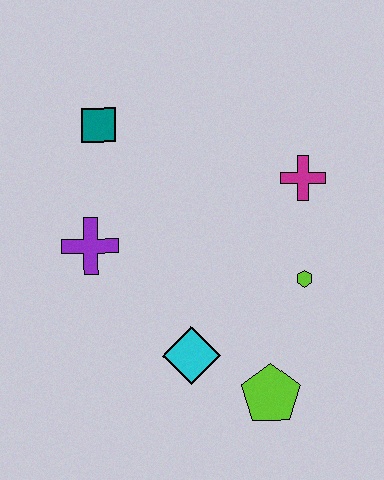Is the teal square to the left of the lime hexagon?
Yes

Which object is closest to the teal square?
The purple cross is closest to the teal square.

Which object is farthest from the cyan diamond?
The teal square is farthest from the cyan diamond.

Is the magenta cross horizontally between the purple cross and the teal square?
No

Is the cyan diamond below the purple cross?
Yes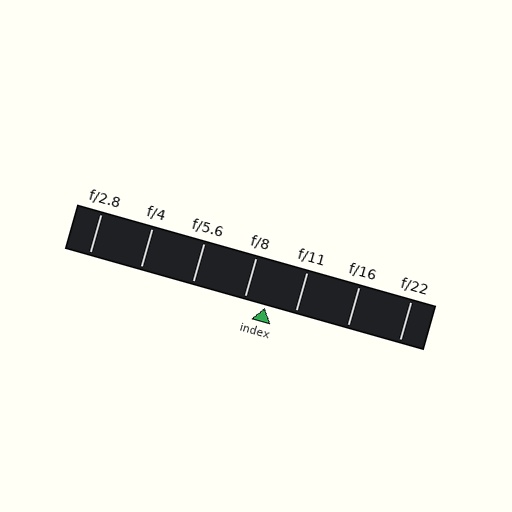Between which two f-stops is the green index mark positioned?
The index mark is between f/8 and f/11.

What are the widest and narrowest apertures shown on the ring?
The widest aperture shown is f/2.8 and the narrowest is f/22.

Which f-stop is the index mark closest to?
The index mark is closest to f/8.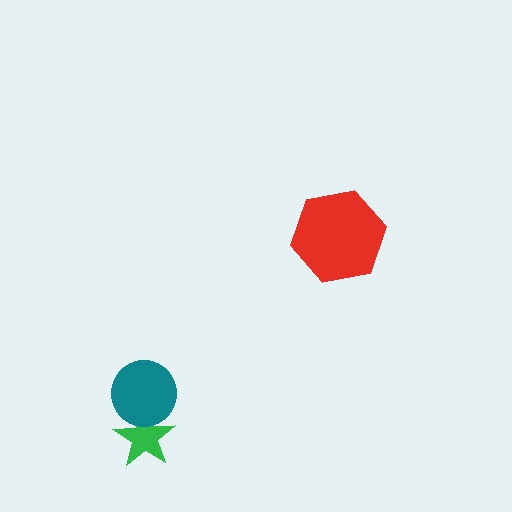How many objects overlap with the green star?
1 object overlaps with the green star.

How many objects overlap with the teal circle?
1 object overlaps with the teal circle.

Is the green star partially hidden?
Yes, it is partially covered by another shape.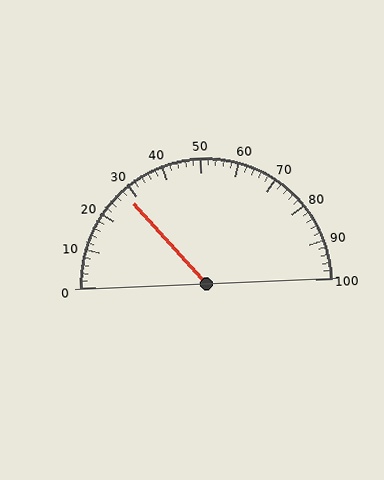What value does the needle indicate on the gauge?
The needle indicates approximately 28.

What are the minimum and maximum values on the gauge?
The gauge ranges from 0 to 100.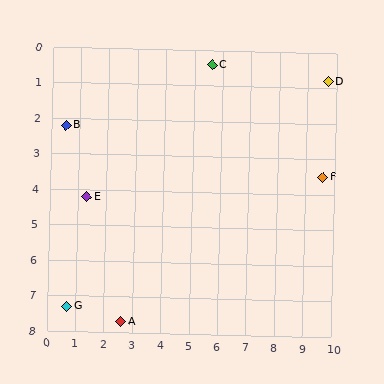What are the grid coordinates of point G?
Point G is at approximately (0.7, 7.3).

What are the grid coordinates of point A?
Point A is at approximately (2.6, 7.7).